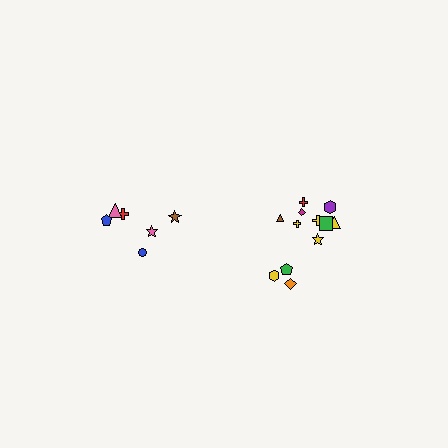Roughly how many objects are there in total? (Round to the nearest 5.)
Roughly 20 objects in total.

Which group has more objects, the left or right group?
The right group.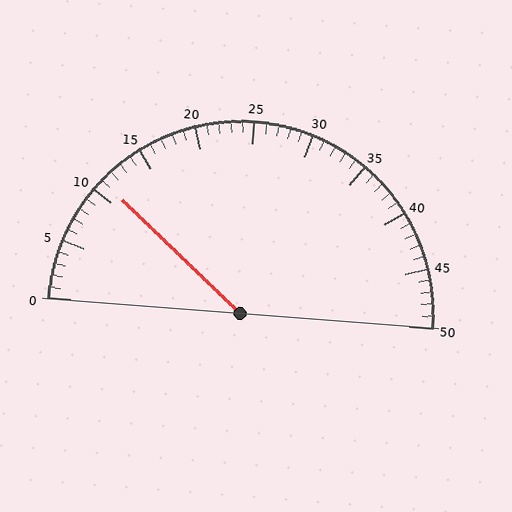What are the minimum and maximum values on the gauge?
The gauge ranges from 0 to 50.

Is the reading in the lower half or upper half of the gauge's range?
The reading is in the lower half of the range (0 to 50).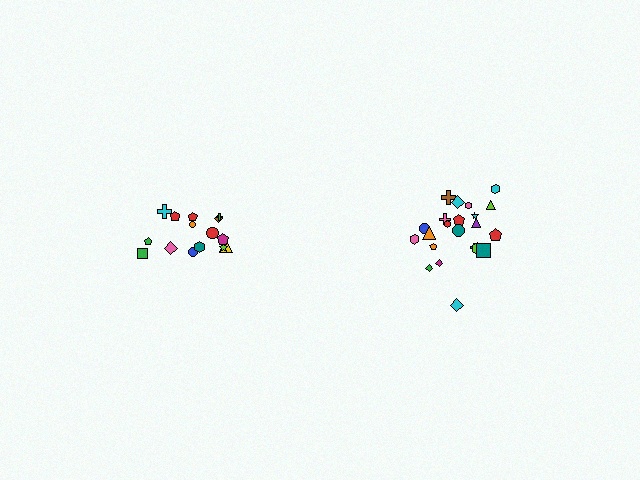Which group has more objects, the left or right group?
The right group.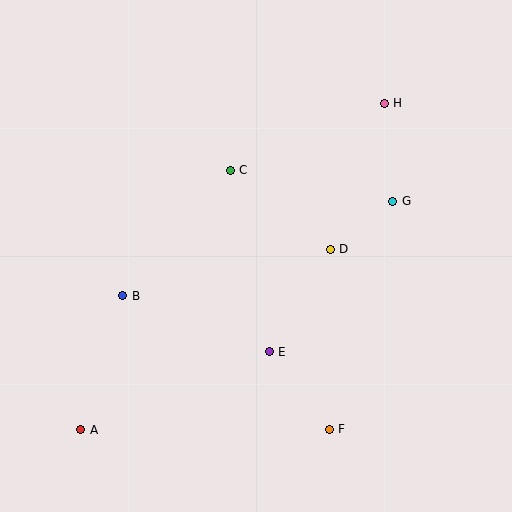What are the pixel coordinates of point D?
Point D is at (330, 249).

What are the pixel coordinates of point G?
Point G is at (393, 201).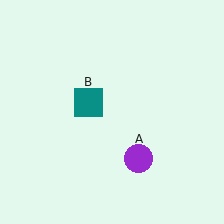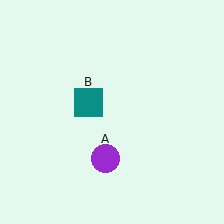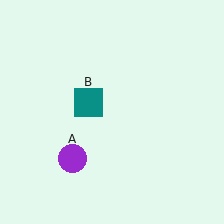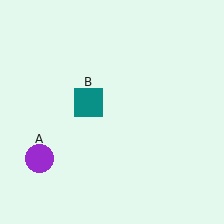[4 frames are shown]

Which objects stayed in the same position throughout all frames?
Teal square (object B) remained stationary.